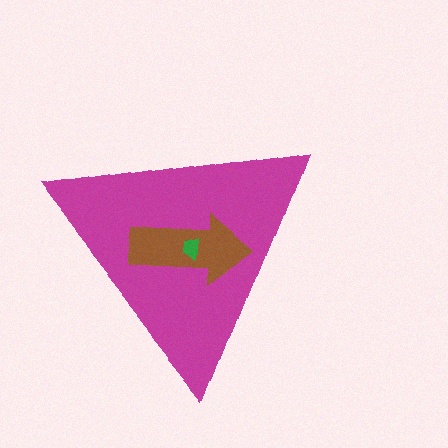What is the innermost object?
The green trapezoid.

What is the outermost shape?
The magenta triangle.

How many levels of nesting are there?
3.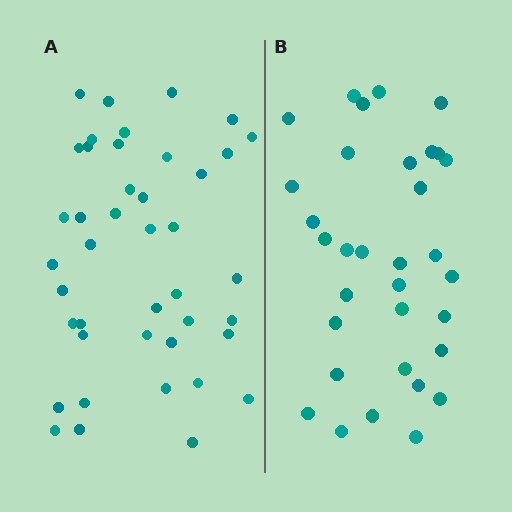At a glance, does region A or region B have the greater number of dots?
Region A (the left region) has more dots.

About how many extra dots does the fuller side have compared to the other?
Region A has roughly 8 or so more dots than region B.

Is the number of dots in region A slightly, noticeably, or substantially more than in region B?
Region A has noticeably more, but not dramatically so. The ratio is roughly 1.3 to 1.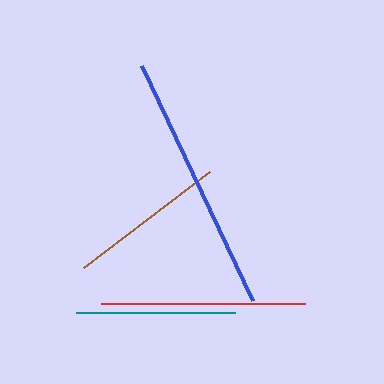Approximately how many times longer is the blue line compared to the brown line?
The blue line is approximately 1.6 times the length of the brown line.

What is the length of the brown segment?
The brown segment is approximately 159 pixels long.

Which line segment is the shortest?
The brown line is the shortest at approximately 159 pixels.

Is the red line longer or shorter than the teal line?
The red line is longer than the teal line.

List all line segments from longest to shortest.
From longest to shortest: blue, red, teal, brown.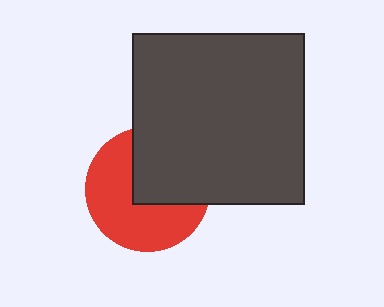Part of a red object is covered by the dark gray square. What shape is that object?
It is a circle.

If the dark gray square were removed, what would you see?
You would see the complete red circle.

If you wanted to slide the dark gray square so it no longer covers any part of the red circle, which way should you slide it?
Slide it toward the upper-right — that is the most direct way to separate the two shapes.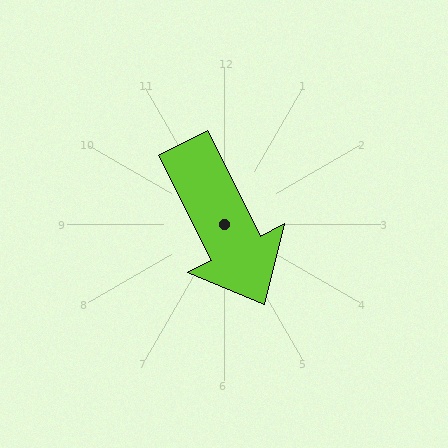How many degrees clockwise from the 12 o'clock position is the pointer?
Approximately 153 degrees.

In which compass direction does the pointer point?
Southeast.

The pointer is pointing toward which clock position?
Roughly 5 o'clock.